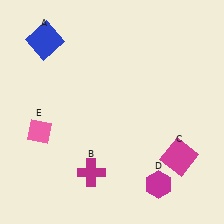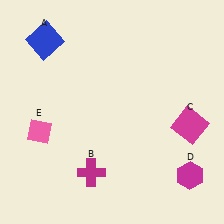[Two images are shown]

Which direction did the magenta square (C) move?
The magenta square (C) moved up.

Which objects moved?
The objects that moved are: the magenta square (C), the magenta hexagon (D).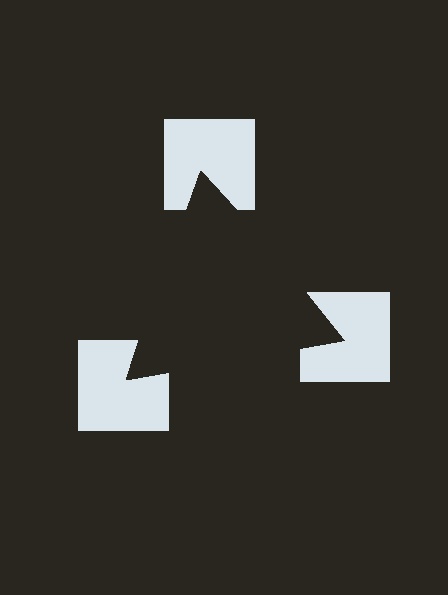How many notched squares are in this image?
There are 3 — one at each vertex of the illusory triangle.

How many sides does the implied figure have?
3 sides.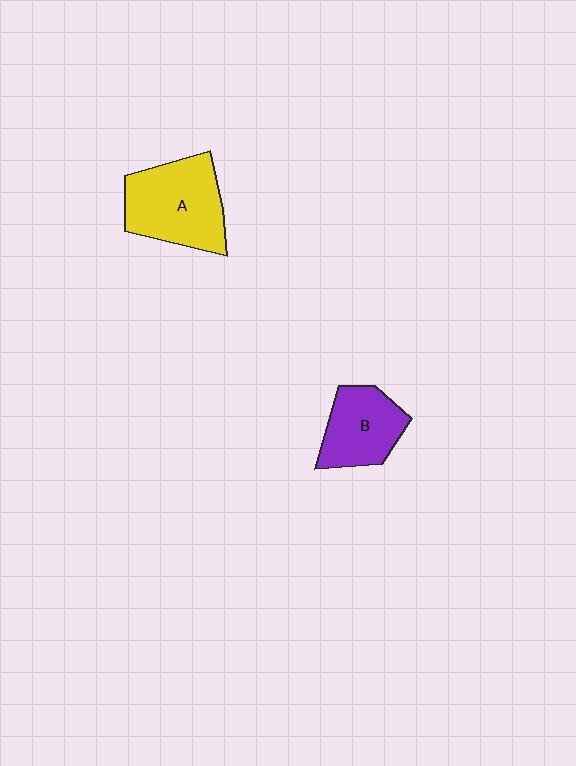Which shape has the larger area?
Shape A (yellow).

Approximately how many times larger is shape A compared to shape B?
Approximately 1.4 times.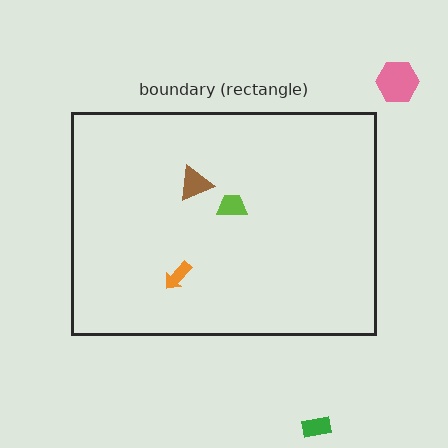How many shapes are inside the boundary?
3 inside, 2 outside.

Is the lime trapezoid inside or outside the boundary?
Inside.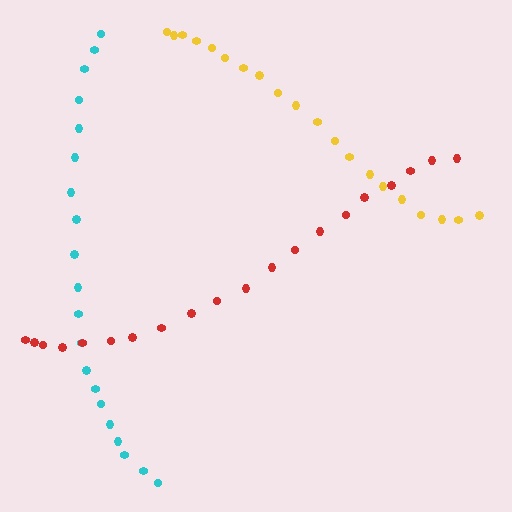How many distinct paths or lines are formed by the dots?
There are 3 distinct paths.